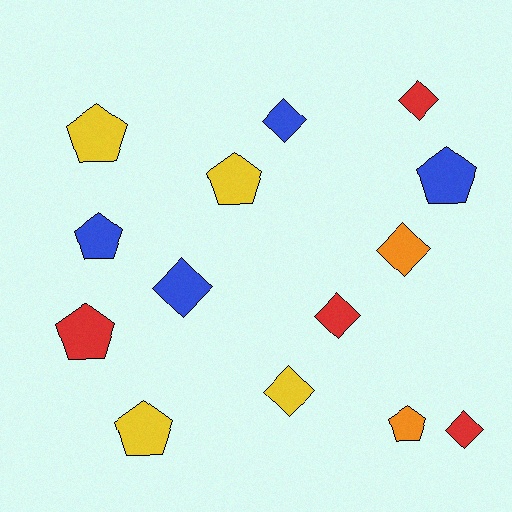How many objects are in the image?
There are 14 objects.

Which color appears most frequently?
Yellow, with 4 objects.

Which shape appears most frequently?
Pentagon, with 7 objects.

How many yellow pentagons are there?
There are 3 yellow pentagons.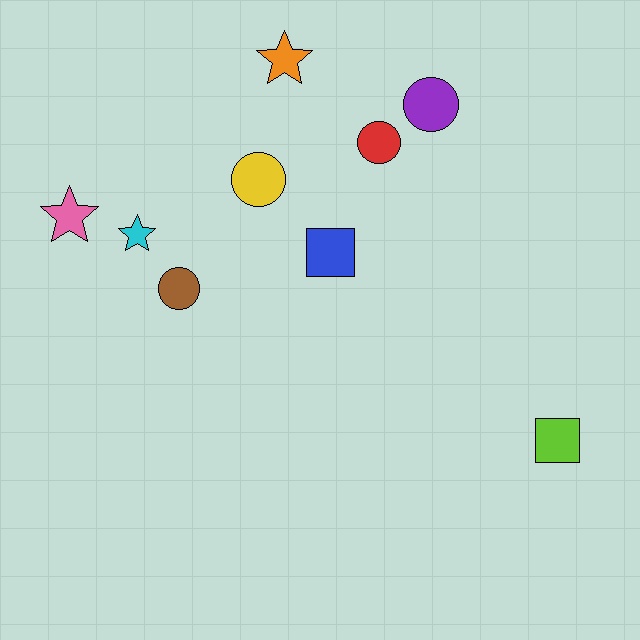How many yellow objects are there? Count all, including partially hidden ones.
There is 1 yellow object.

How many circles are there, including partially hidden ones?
There are 4 circles.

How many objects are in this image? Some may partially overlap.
There are 9 objects.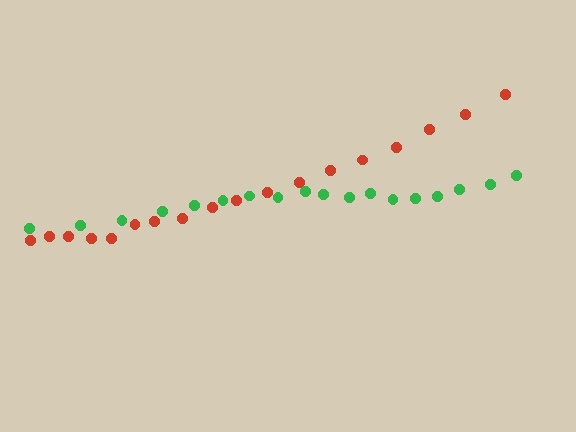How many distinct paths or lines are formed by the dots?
There are 2 distinct paths.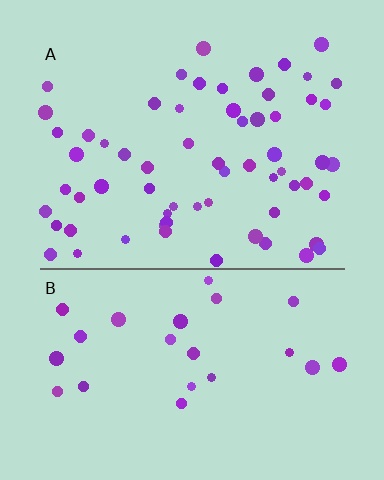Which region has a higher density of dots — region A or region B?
A (the top).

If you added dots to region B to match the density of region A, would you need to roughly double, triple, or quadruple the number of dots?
Approximately triple.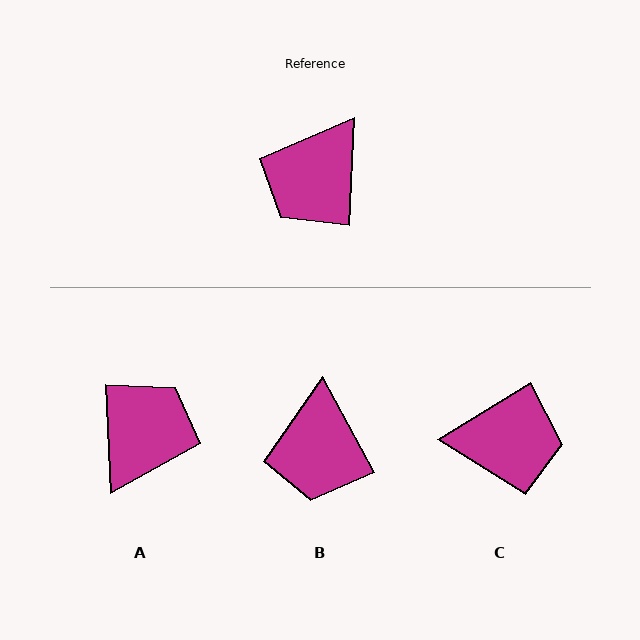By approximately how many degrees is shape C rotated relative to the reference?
Approximately 124 degrees counter-clockwise.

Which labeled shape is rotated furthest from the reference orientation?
A, about 175 degrees away.